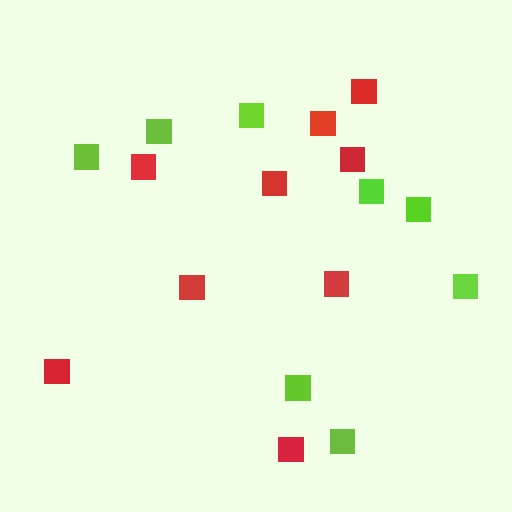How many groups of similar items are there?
There are 2 groups: one group of red squares (9) and one group of lime squares (8).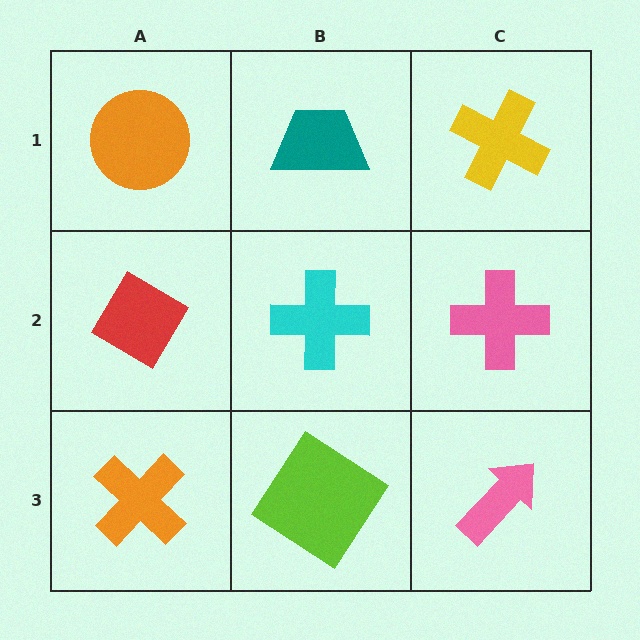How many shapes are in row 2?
3 shapes.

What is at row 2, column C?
A pink cross.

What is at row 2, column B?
A cyan cross.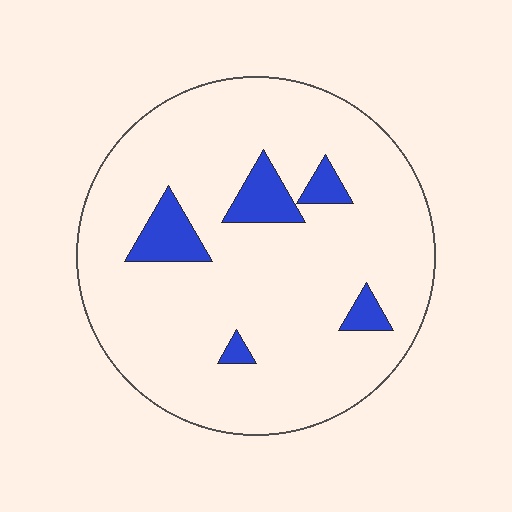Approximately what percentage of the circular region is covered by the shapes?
Approximately 10%.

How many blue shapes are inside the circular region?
5.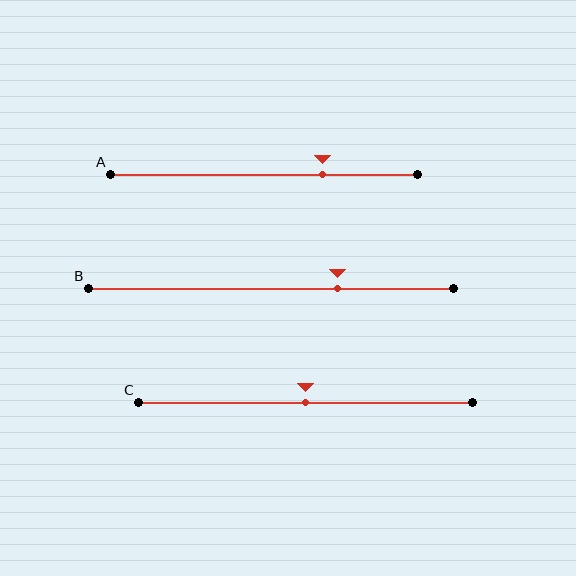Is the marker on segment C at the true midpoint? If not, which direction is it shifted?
Yes, the marker on segment C is at the true midpoint.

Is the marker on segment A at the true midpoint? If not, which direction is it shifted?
No, the marker on segment A is shifted to the right by about 19% of the segment length.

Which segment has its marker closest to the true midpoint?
Segment C has its marker closest to the true midpoint.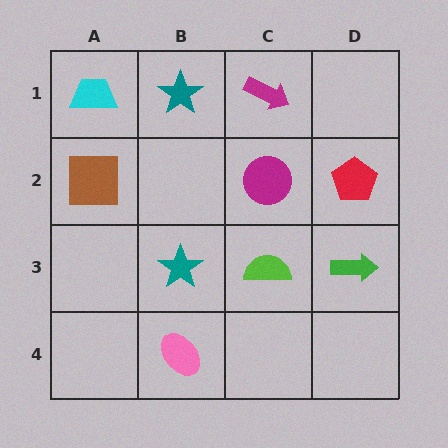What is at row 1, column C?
A magenta arrow.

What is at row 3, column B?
A teal star.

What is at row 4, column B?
A pink ellipse.